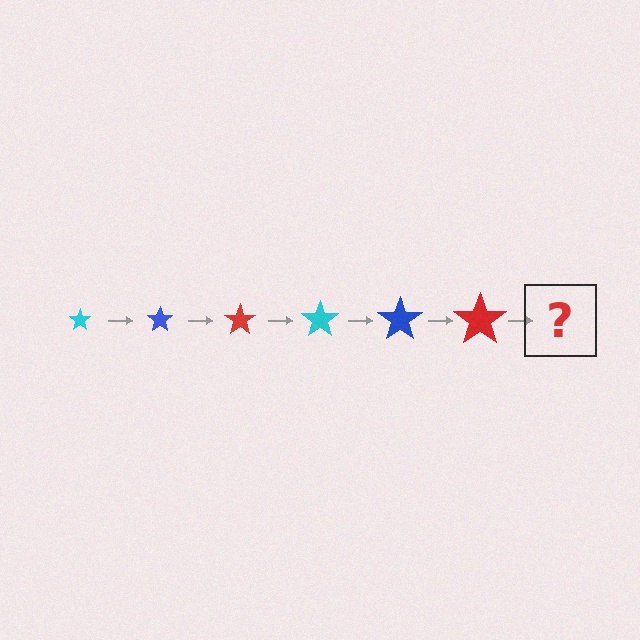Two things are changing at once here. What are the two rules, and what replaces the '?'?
The two rules are that the star grows larger each step and the color cycles through cyan, blue, and red. The '?' should be a cyan star, larger than the previous one.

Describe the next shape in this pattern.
It should be a cyan star, larger than the previous one.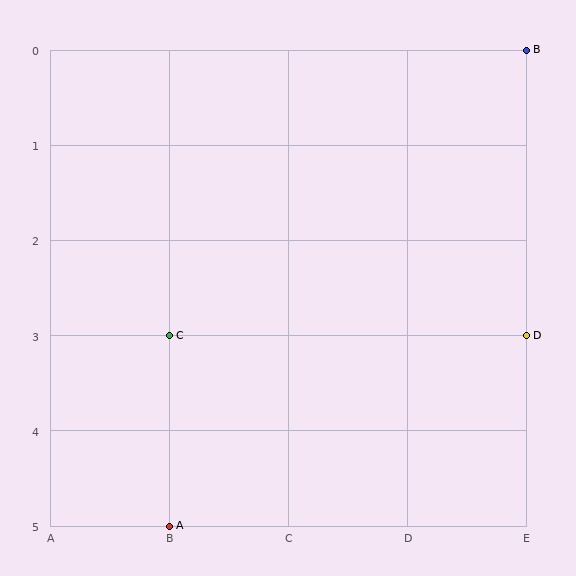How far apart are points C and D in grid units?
Points C and D are 3 columns apart.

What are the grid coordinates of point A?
Point A is at grid coordinates (B, 5).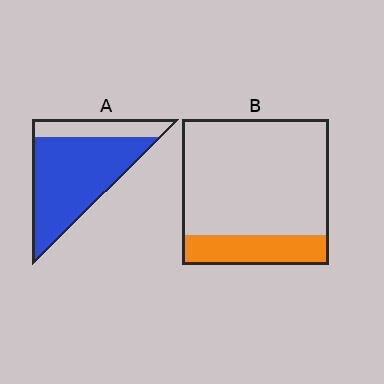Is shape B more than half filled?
No.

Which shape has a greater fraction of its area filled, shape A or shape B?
Shape A.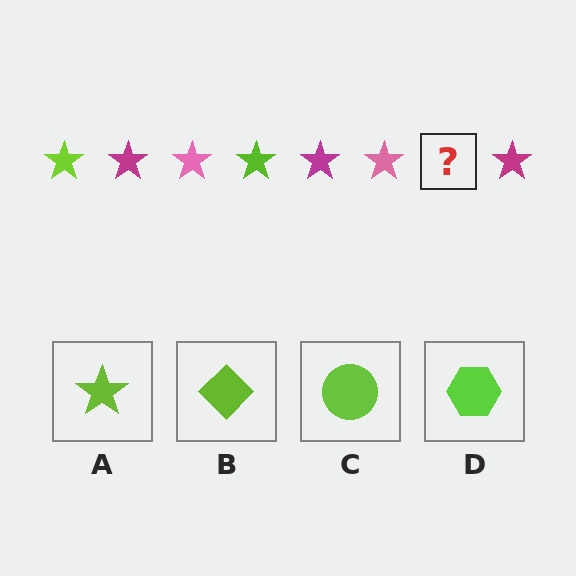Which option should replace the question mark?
Option A.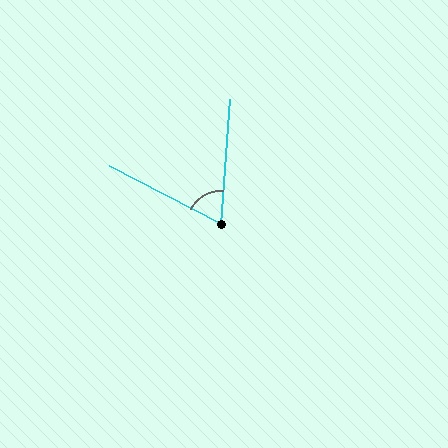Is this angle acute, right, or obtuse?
It is acute.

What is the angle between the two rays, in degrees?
Approximately 67 degrees.